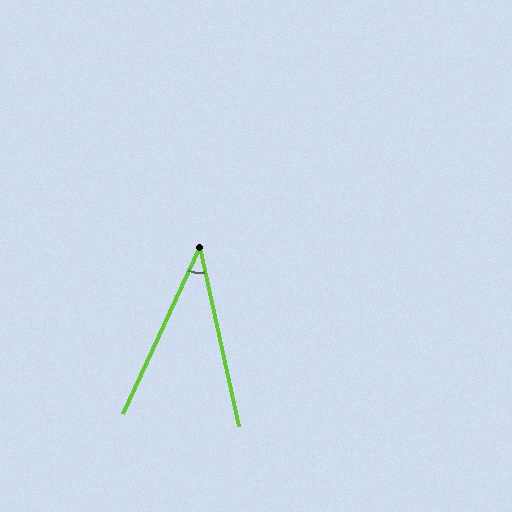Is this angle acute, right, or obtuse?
It is acute.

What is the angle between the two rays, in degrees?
Approximately 37 degrees.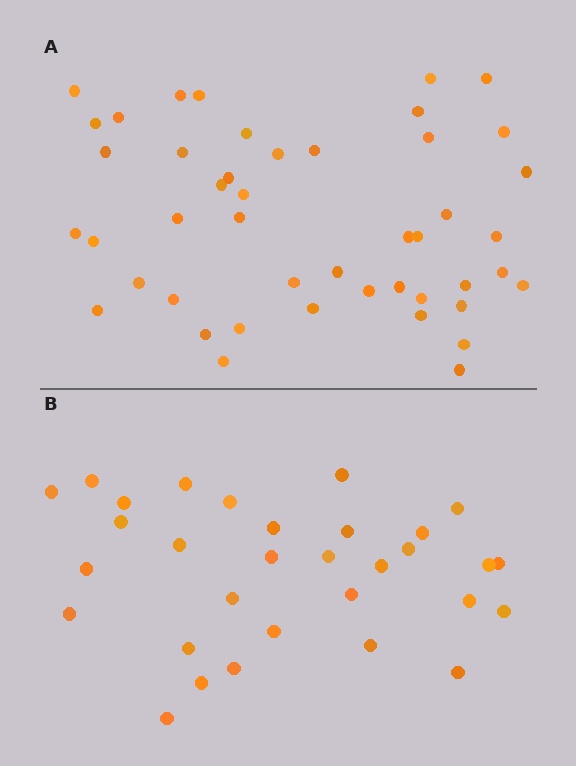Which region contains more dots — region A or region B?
Region A (the top region) has more dots.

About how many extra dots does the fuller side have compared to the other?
Region A has approximately 15 more dots than region B.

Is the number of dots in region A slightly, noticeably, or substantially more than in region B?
Region A has substantially more. The ratio is roughly 1.5 to 1.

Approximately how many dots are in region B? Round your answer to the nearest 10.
About 30 dots. (The exact count is 31, which rounds to 30.)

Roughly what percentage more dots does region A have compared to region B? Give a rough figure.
About 50% more.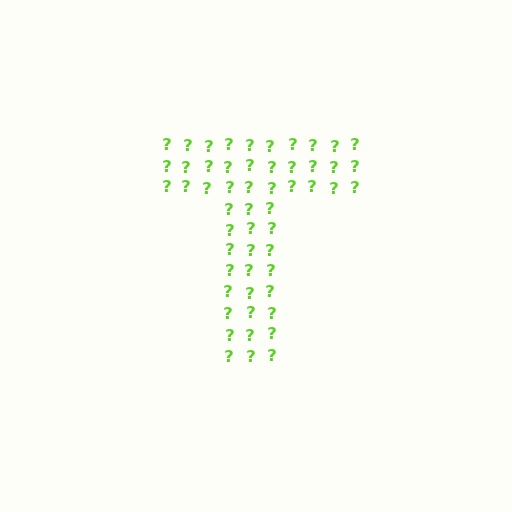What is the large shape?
The large shape is the letter T.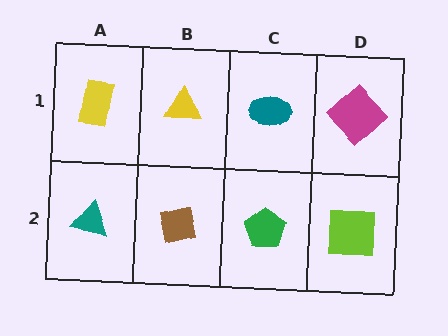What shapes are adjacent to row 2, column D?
A magenta diamond (row 1, column D), a green pentagon (row 2, column C).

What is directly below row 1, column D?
A lime square.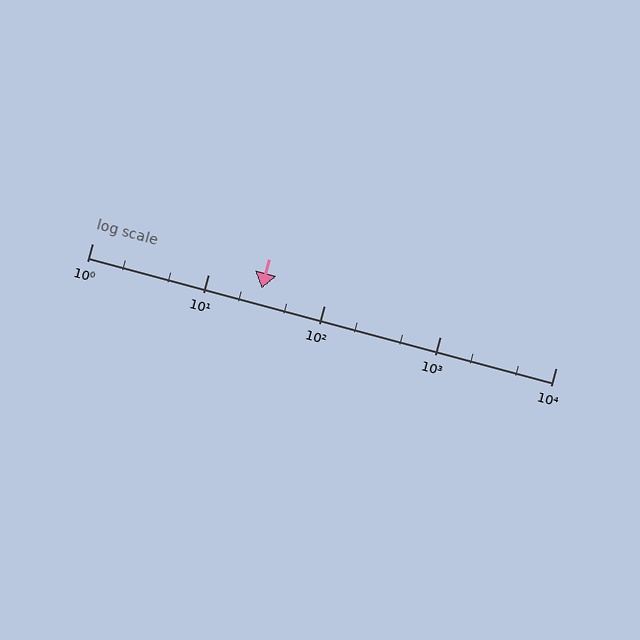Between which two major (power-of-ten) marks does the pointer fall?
The pointer is between 10 and 100.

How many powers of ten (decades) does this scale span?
The scale spans 4 decades, from 1 to 10000.